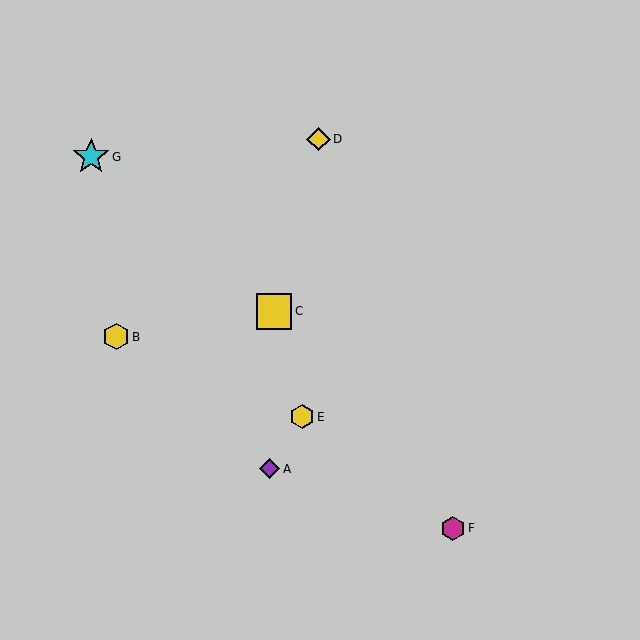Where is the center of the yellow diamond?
The center of the yellow diamond is at (318, 139).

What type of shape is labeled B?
Shape B is a yellow hexagon.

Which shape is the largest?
The cyan star (labeled G) is the largest.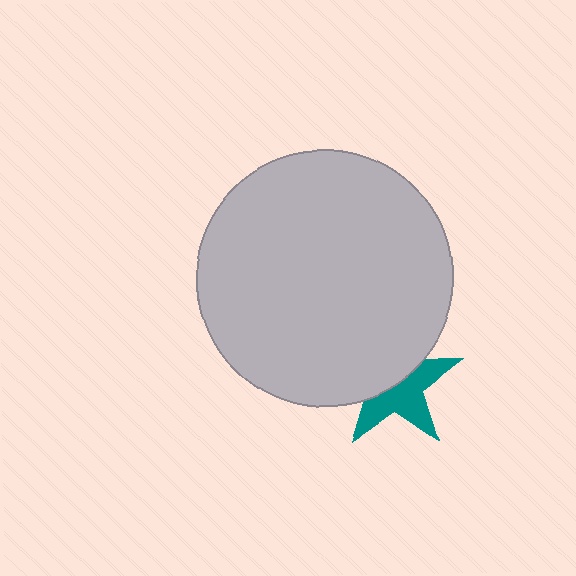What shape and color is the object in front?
The object in front is a light gray circle.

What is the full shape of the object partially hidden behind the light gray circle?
The partially hidden object is a teal star.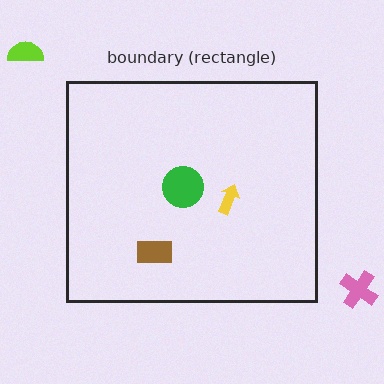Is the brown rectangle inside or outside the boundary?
Inside.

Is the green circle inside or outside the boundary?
Inside.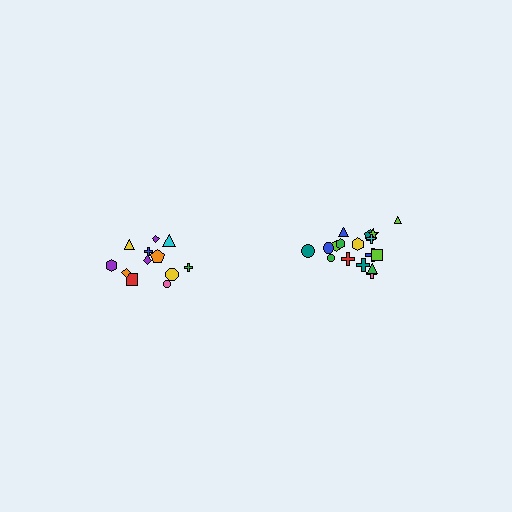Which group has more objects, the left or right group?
The right group.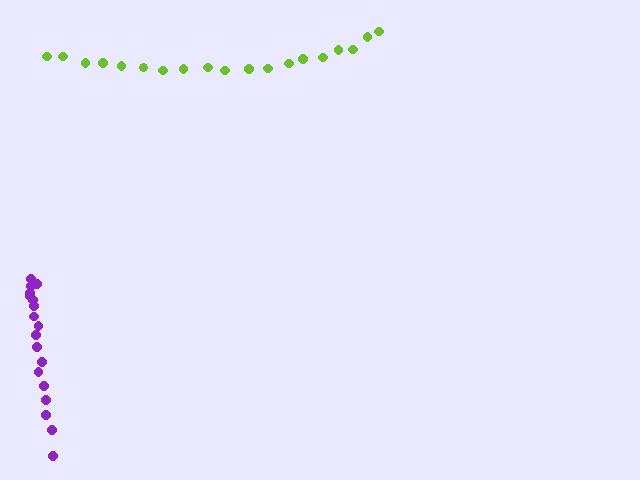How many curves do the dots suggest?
There are 2 distinct paths.